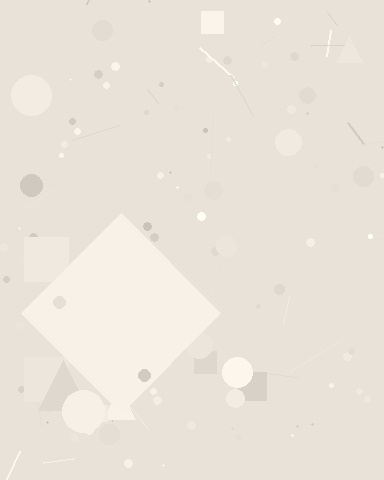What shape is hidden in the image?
A diamond is hidden in the image.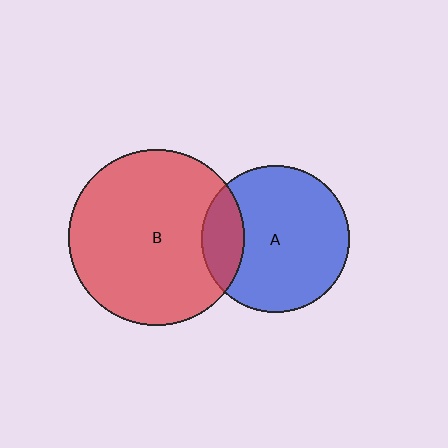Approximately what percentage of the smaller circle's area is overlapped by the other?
Approximately 20%.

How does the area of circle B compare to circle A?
Approximately 1.4 times.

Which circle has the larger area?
Circle B (red).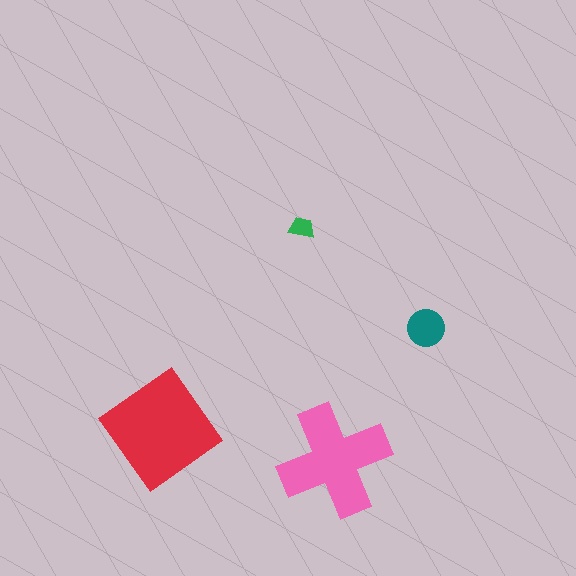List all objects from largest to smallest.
The red diamond, the pink cross, the teal circle, the green trapezoid.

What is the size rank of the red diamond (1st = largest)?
1st.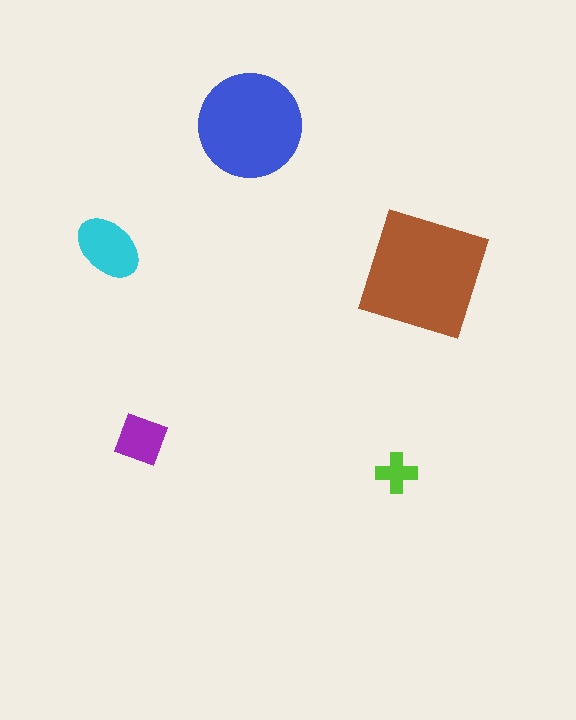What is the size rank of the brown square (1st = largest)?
1st.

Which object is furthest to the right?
The brown square is rightmost.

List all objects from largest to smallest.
The brown square, the blue circle, the cyan ellipse, the purple diamond, the lime cross.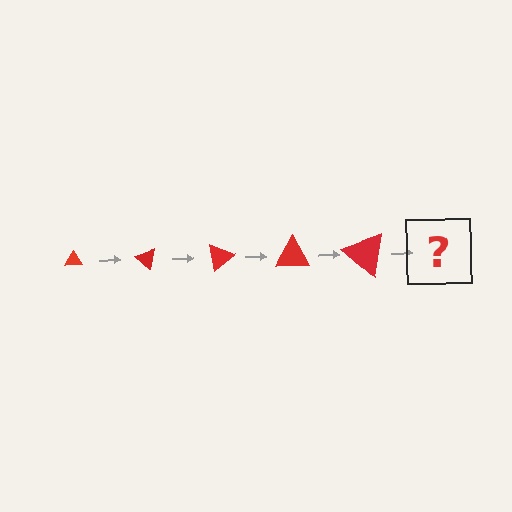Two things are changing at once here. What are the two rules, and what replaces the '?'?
The two rules are that the triangle grows larger each step and it rotates 40 degrees each step. The '?' should be a triangle, larger than the previous one and rotated 200 degrees from the start.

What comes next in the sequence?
The next element should be a triangle, larger than the previous one and rotated 200 degrees from the start.